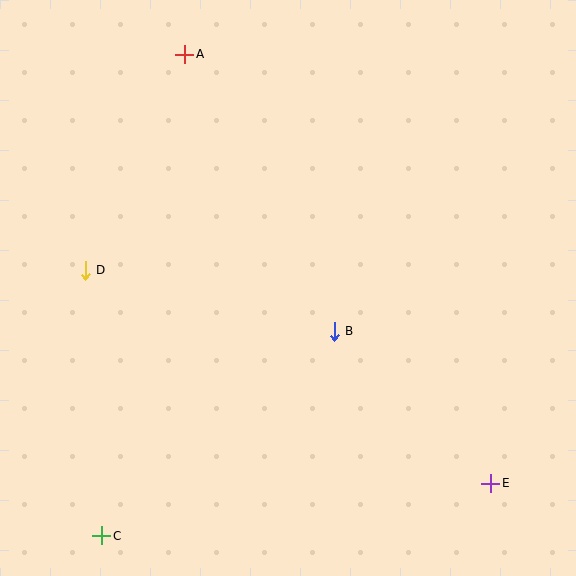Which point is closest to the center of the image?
Point B at (334, 331) is closest to the center.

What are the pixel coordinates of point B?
Point B is at (334, 331).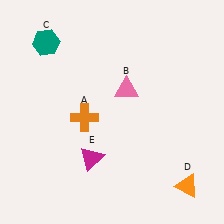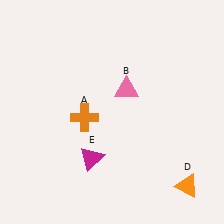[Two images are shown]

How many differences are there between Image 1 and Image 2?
There is 1 difference between the two images.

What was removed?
The teal hexagon (C) was removed in Image 2.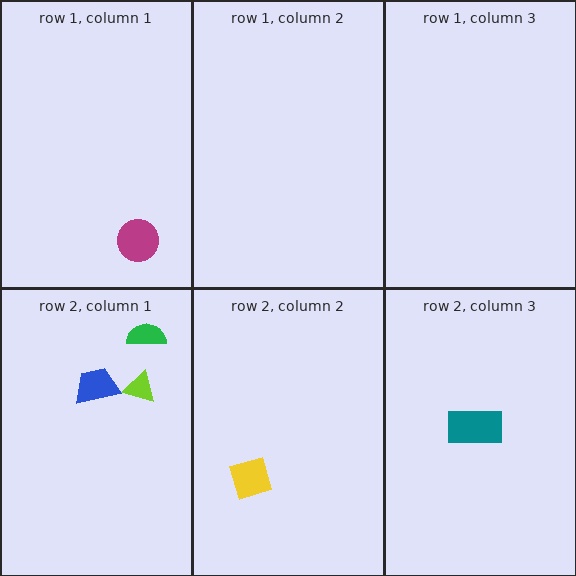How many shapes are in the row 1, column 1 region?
1.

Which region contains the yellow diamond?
The row 2, column 2 region.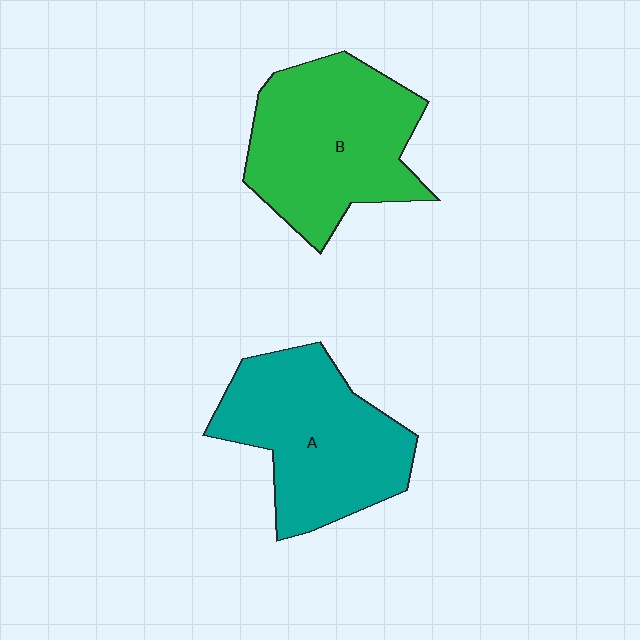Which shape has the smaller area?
Shape A (teal).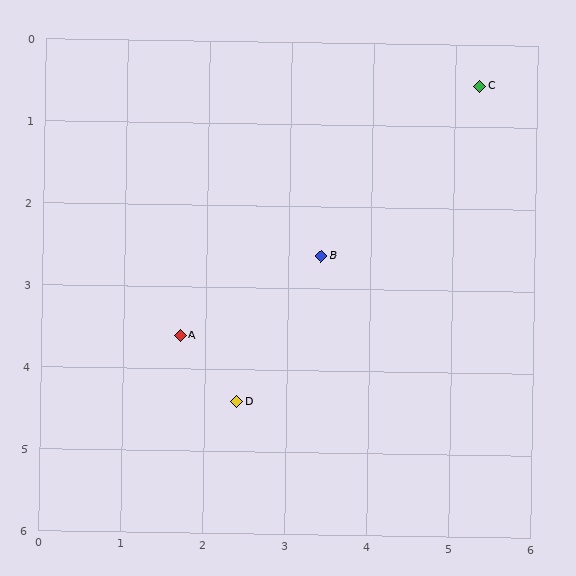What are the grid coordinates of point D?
Point D is at approximately (2.4, 4.4).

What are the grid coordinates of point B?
Point B is at approximately (3.4, 2.6).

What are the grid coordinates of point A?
Point A is at approximately (1.7, 3.6).